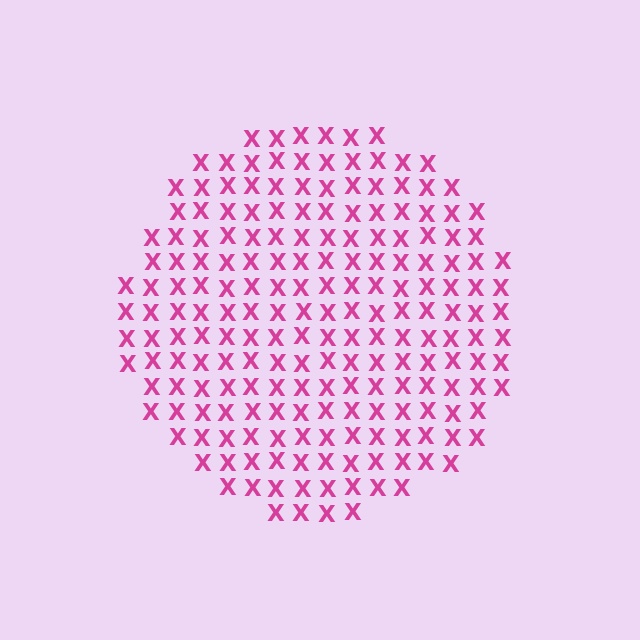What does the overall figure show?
The overall figure shows a circle.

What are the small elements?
The small elements are letter X's.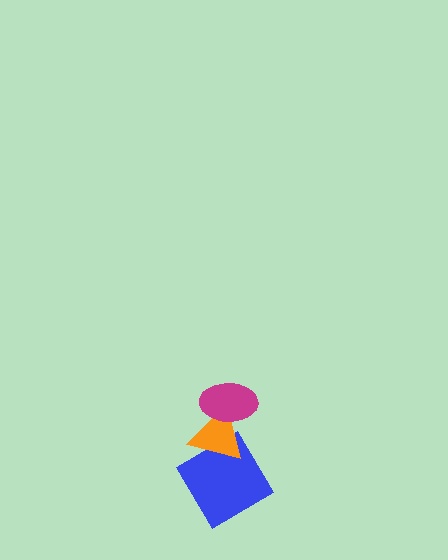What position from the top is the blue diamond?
The blue diamond is 3rd from the top.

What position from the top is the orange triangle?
The orange triangle is 2nd from the top.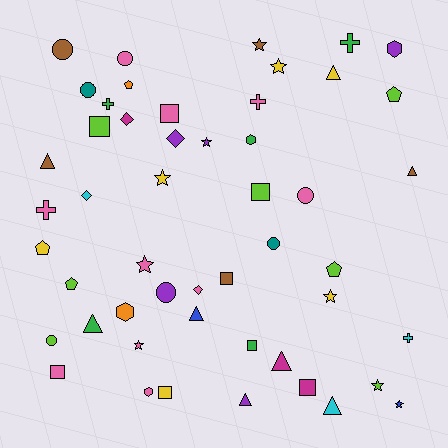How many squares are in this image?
There are 8 squares.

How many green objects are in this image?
There are 5 green objects.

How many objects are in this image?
There are 50 objects.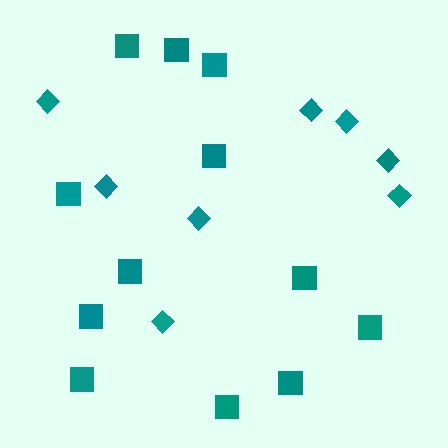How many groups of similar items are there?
There are 2 groups: one group of squares (12) and one group of diamonds (8).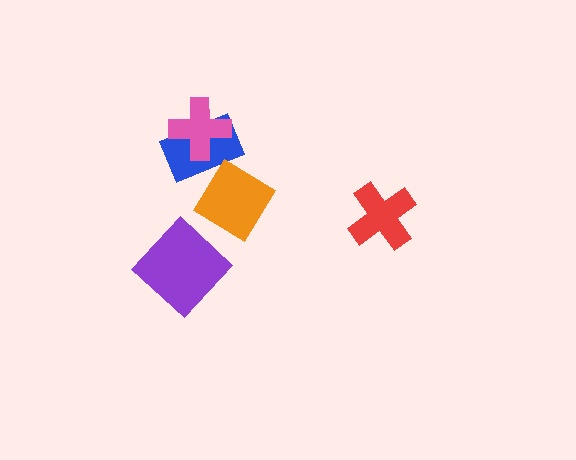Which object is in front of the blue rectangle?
The pink cross is in front of the blue rectangle.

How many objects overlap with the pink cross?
1 object overlaps with the pink cross.